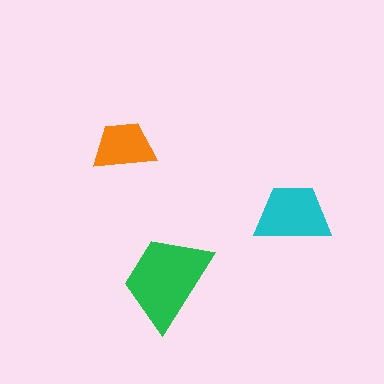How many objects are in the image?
There are 3 objects in the image.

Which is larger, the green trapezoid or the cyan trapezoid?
The green one.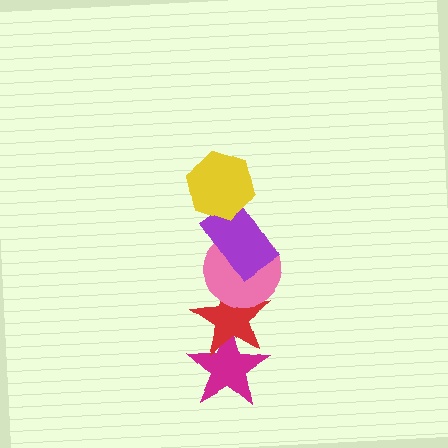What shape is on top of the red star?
The pink circle is on top of the red star.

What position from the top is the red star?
The red star is 4th from the top.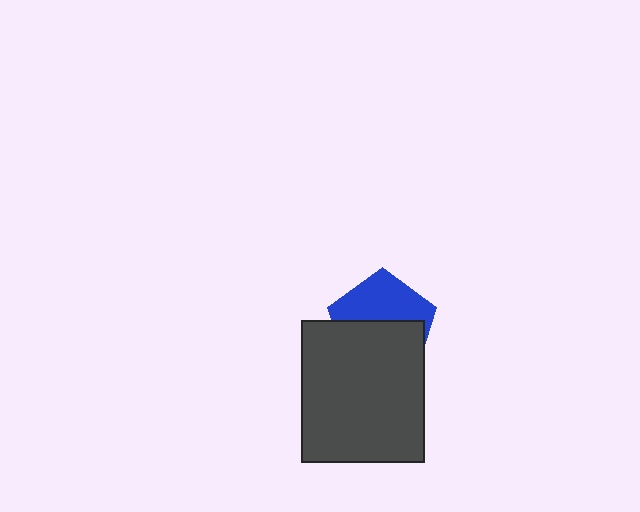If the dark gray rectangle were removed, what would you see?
You would see the complete blue pentagon.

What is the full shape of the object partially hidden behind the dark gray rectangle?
The partially hidden object is a blue pentagon.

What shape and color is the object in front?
The object in front is a dark gray rectangle.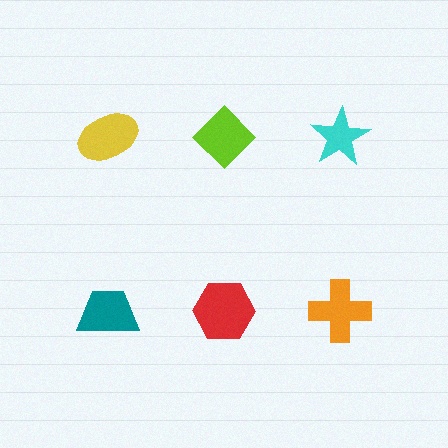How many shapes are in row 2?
3 shapes.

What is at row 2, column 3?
An orange cross.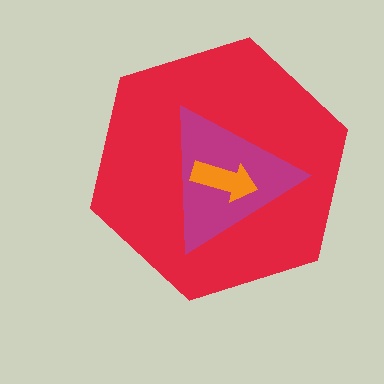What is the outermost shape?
The red hexagon.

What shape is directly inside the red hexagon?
The magenta triangle.